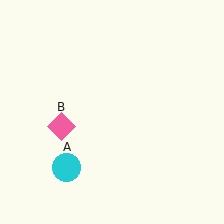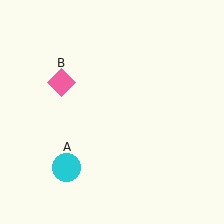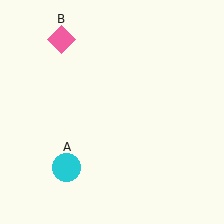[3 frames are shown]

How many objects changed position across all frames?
1 object changed position: pink diamond (object B).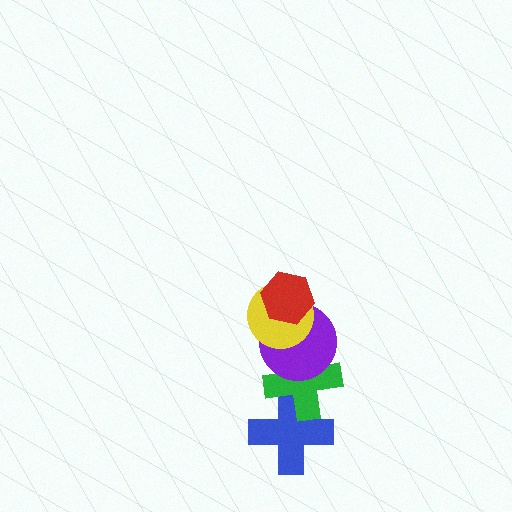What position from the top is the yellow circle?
The yellow circle is 2nd from the top.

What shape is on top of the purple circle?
The yellow circle is on top of the purple circle.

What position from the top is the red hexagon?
The red hexagon is 1st from the top.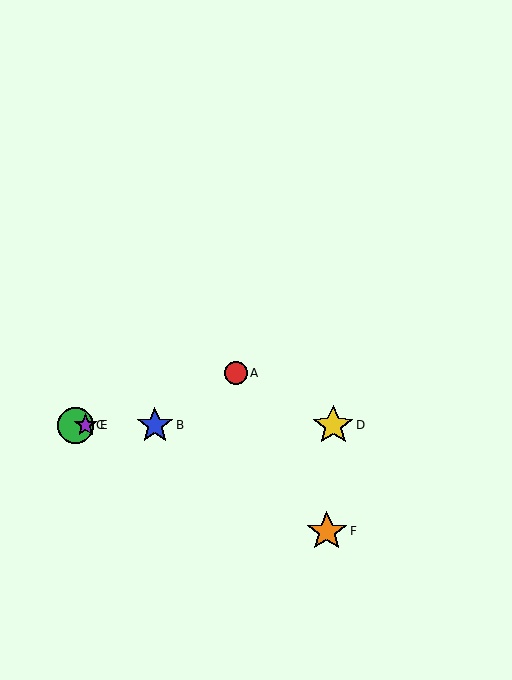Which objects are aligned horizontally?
Objects B, C, D, E are aligned horizontally.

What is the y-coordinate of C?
Object C is at y≈425.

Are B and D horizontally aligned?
Yes, both are at y≈425.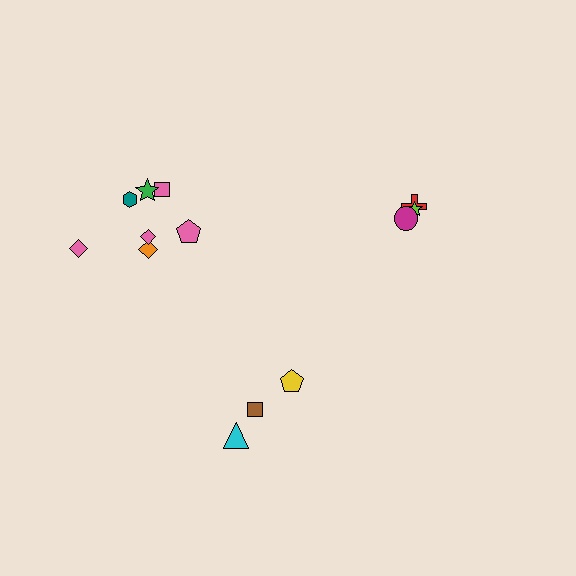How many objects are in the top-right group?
There are 3 objects.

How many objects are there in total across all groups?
There are 13 objects.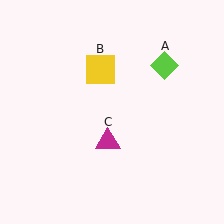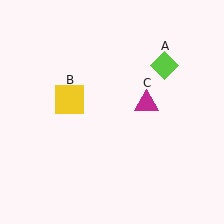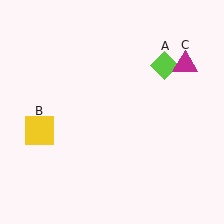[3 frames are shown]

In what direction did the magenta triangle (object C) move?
The magenta triangle (object C) moved up and to the right.